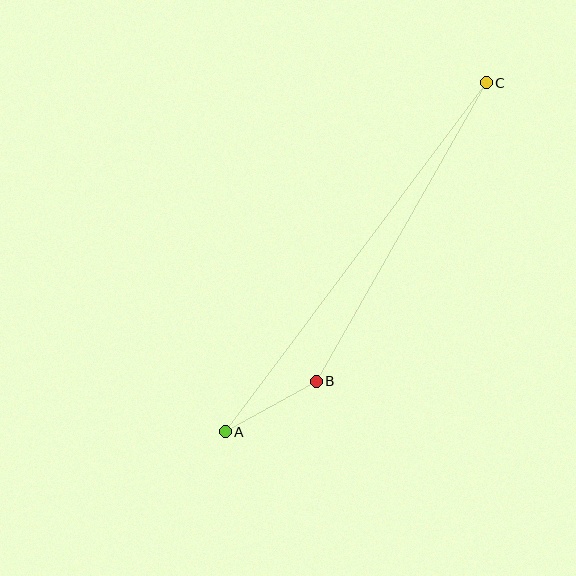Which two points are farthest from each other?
Points A and C are farthest from each other.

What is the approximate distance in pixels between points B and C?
The distance between B and C is approximately 344 pixels.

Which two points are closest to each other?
Points A and B are closest to each other.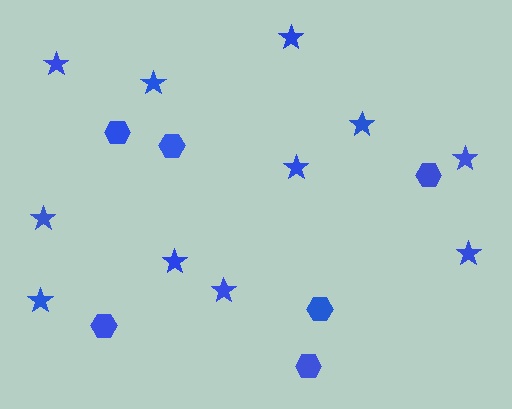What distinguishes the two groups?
There are 2 groups: one group of hexagons (6) and one group of stars (11).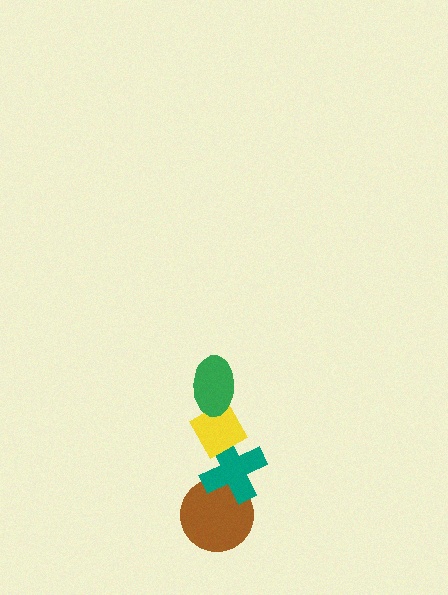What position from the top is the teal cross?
The teal cross is 3rd from the top.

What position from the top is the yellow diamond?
The yellow diamond is 2nd from the top.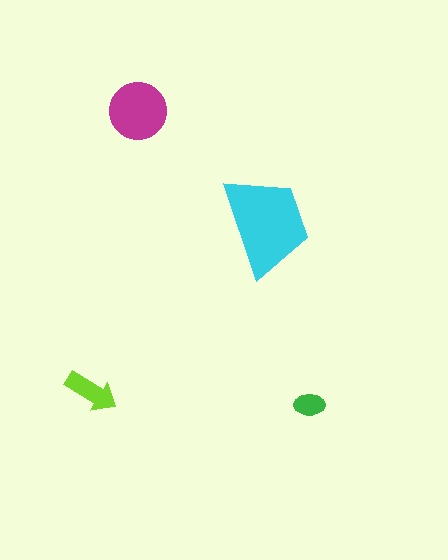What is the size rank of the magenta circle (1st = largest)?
2nd.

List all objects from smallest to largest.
The green ellipse, the lime arrow, the magenta circle, the cyan trapezoid.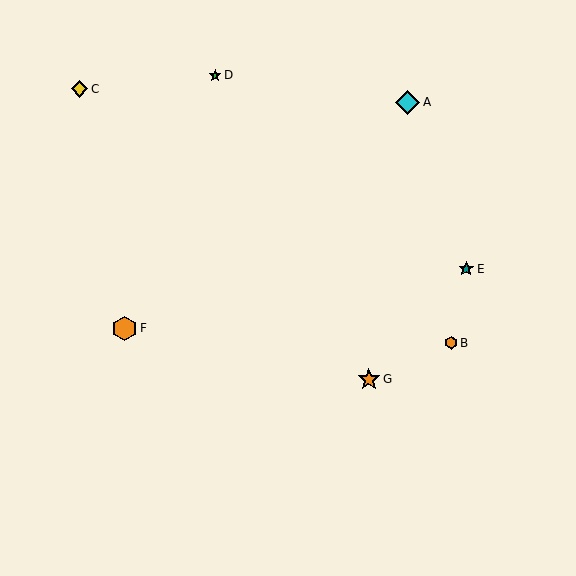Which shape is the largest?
The orange hexagon (labeled F) is the largest.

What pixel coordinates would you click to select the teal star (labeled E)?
Click at (466, 269) to select the teal star E.